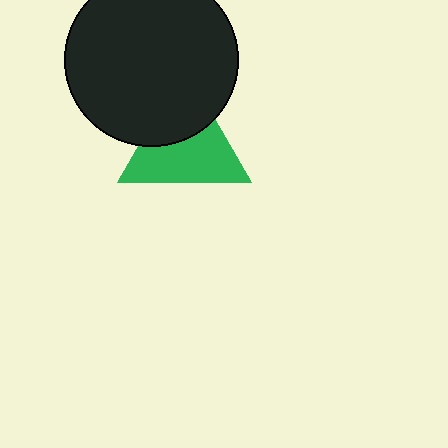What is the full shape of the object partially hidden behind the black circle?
The partially hidden object is a green triangle.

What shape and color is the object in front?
The object in front is a black circle.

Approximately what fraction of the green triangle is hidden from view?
Roughly 38% of the green triangle is hidden behind the black circle.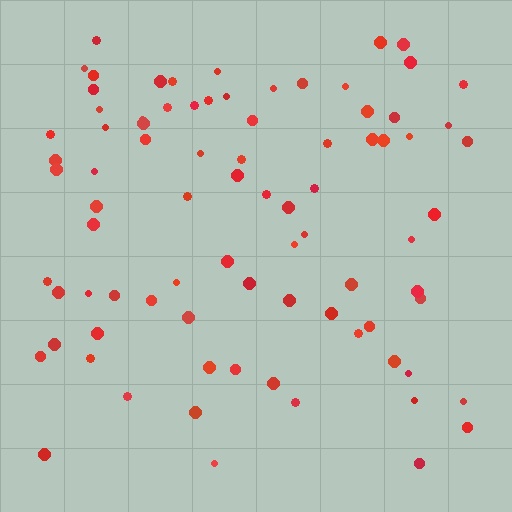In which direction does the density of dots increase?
From bottom to top, with the top side densest.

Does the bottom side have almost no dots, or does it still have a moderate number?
Still a moderate number, just noticeably fewer than the top.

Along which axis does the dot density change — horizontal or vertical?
Vertical.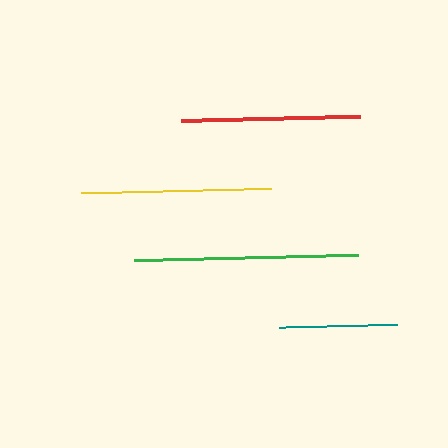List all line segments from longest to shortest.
From longest to shortest: green, yellow, red, teal.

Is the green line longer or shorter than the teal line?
The green line is longer than the teal line.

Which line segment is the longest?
The green line is the longest at approximately 223 pixels.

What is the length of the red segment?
The red segment is approximately 180 pixels long.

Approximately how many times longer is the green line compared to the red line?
The green line is approximately 1.2 times the length of the red line.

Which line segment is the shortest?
The teal line is the shortest at approximately 118 pixels.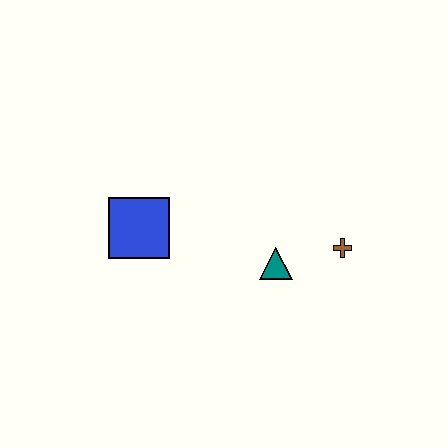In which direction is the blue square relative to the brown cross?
The blue square is to the left of the brown cross.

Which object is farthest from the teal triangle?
The blue square is farthest from the teal triangle.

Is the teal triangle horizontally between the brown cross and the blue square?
Yes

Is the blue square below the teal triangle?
No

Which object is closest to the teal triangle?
The brown cross is closest to the teal triangle.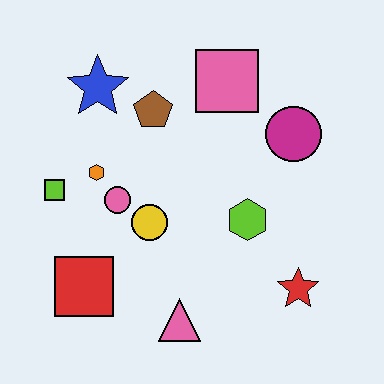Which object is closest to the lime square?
The orange hexagon is closest to the lime square.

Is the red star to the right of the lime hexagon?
Yes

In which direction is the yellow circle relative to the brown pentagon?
The yellow circle is below the brown pentagon.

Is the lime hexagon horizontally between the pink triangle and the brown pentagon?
No